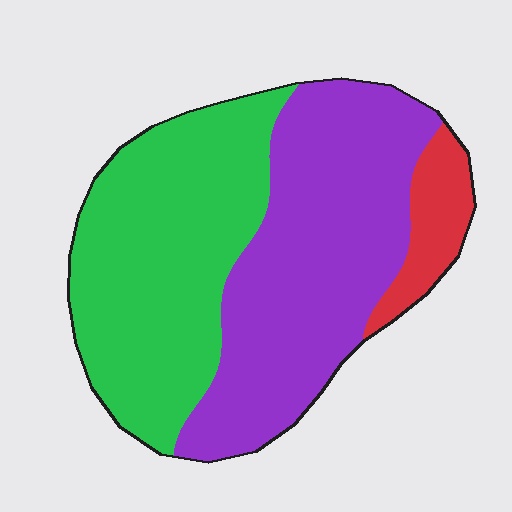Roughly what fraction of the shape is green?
Green covers 44% of the shape.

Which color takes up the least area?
Red, at roughly 10%.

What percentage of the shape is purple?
Purple takes up about one half (1/2) of the shape.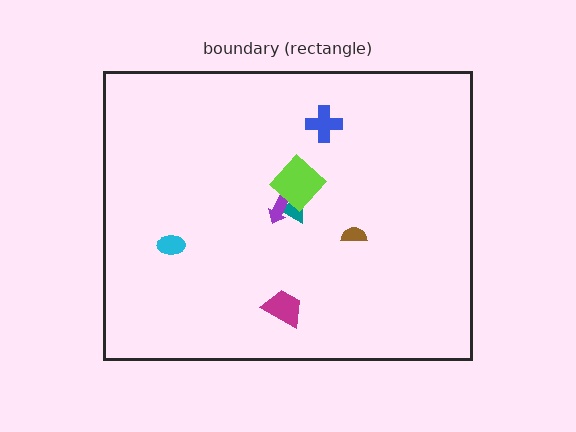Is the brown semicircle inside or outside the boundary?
Inside.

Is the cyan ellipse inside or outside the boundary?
Inside.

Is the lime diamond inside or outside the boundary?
Inside.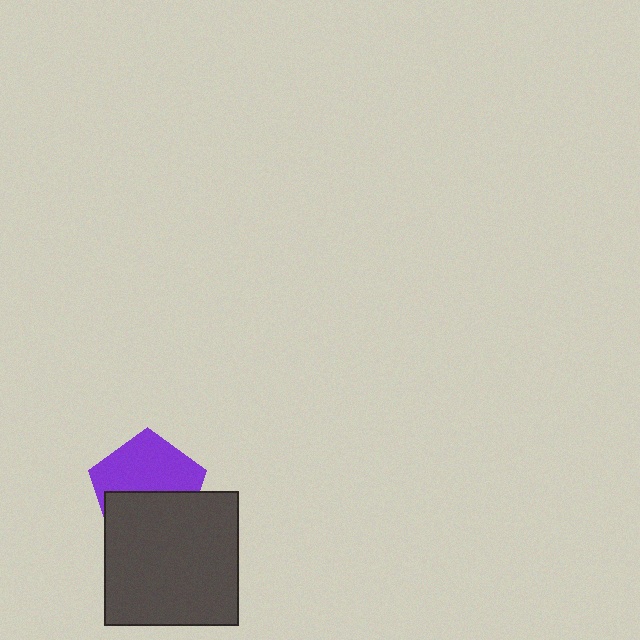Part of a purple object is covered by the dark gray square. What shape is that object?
It is a pentagon.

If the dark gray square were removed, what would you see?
You would see the complete purple pentagon.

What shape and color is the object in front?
The object in front is a dark gray square.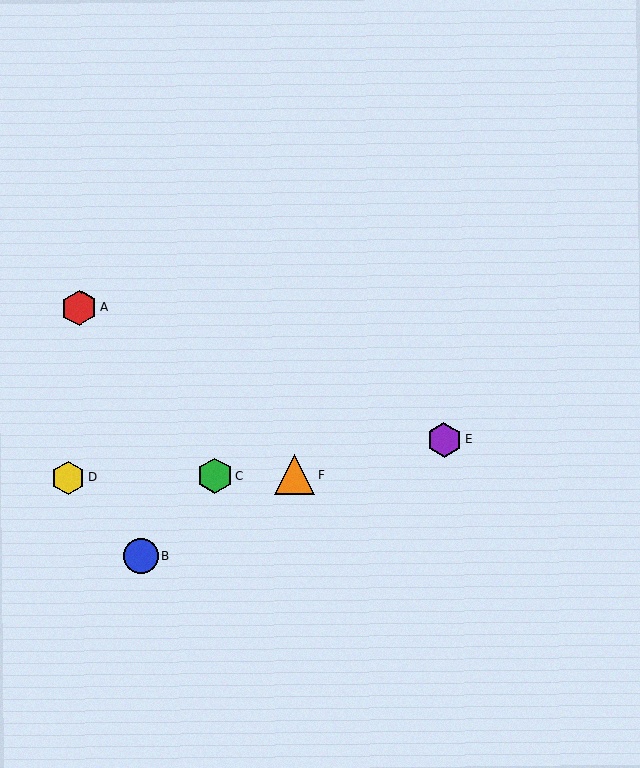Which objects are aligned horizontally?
Objects C, D, F are aligned horizontally.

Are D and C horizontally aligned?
Yes, both are at y≈477.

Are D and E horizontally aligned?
No, D is at y≈477 and E is at y≈440.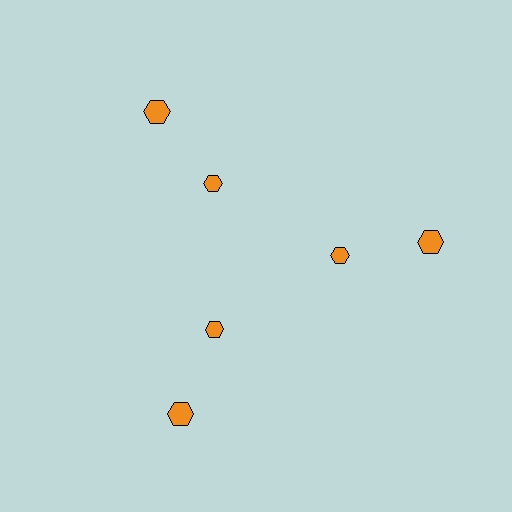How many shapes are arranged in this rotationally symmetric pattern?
There are 6 shapes, arranged in 3 groups of 2.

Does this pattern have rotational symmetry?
Yes, this pattern has 3-fold rotational symmetry. It looks the same after rotating 120 degrees around the center.